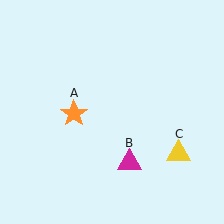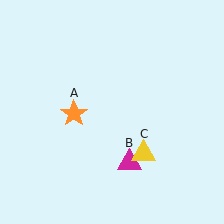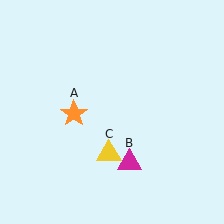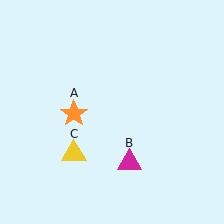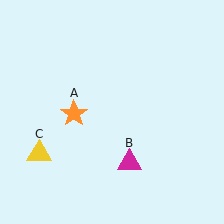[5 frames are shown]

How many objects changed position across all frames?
1 object changed position: yellow triangle (object C).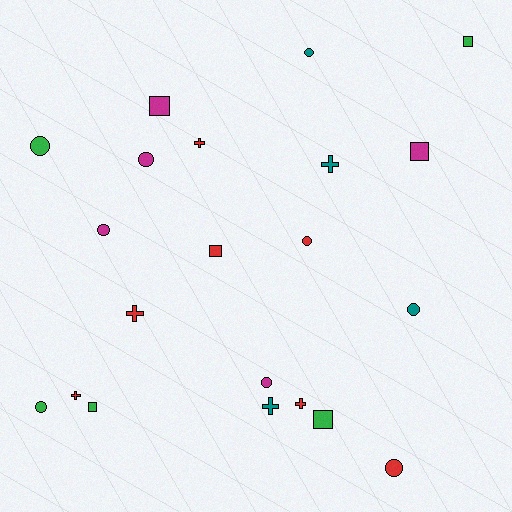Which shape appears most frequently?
Circle, with 9 objects.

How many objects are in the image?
There are 21 objects.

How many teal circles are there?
There are 2 teal circles.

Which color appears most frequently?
Red, with 7 objects.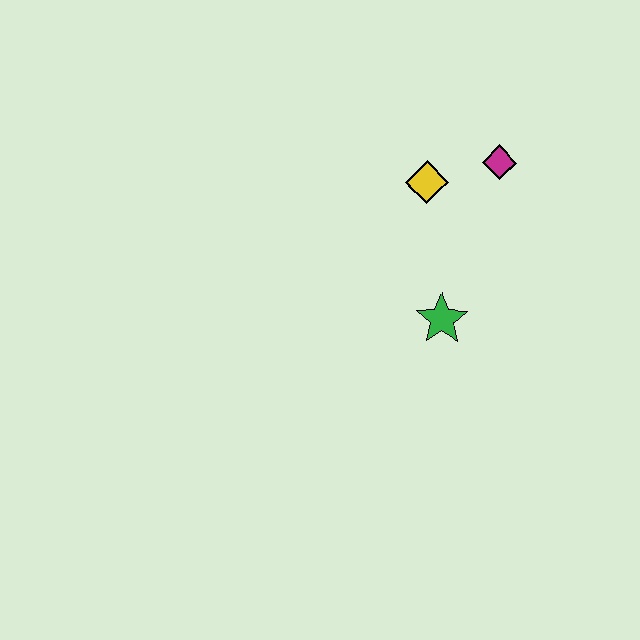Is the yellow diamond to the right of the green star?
No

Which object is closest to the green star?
The yellow diamond is closest to the green star.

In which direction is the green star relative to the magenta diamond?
The green star is below the magenta diamond.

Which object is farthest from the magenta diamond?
The green star is farthest from the magenta diamond.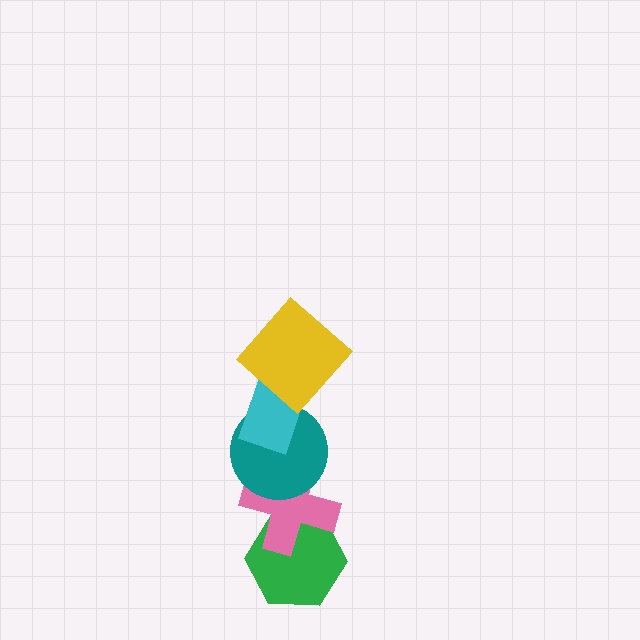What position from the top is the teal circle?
The teal circle is 3rd from the top.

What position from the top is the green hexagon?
The green hexagon is 5th from the top.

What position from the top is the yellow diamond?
The yellow diamond is 1st from the top.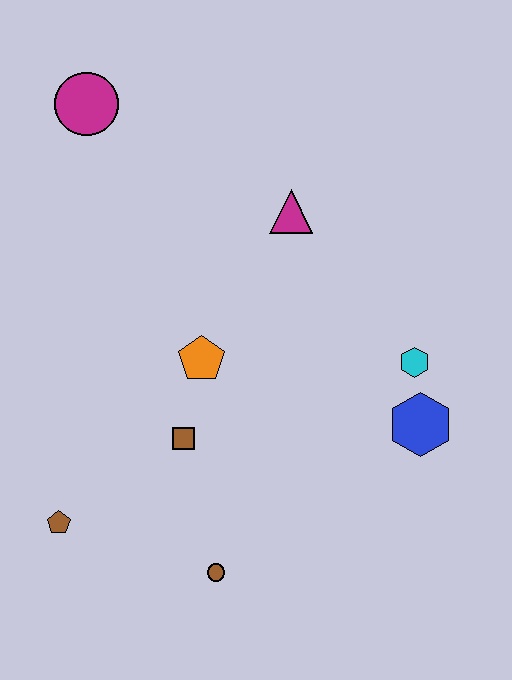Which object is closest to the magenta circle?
The magenta triangle is closest to the magenta circle.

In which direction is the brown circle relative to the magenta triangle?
The brown circle is below the magenta triangle.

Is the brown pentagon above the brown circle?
Yes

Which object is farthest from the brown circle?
The magenta circle is farthest from the brown circle.